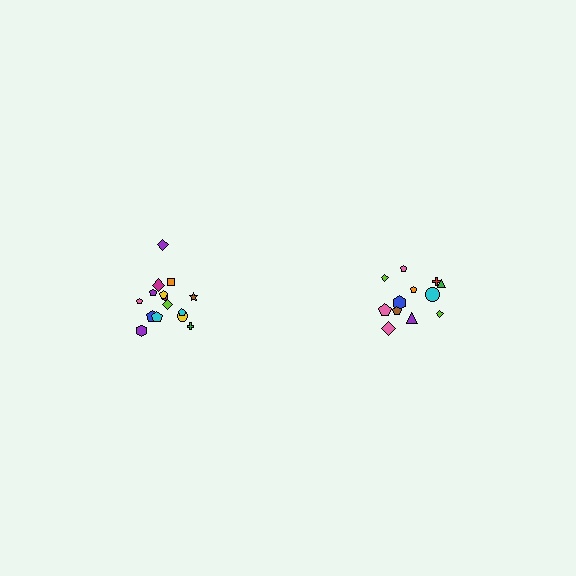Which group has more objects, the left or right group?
The left group.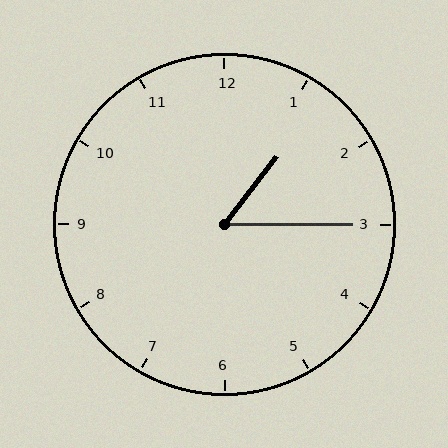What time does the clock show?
1:15.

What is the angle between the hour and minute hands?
Approximately 52 degrees.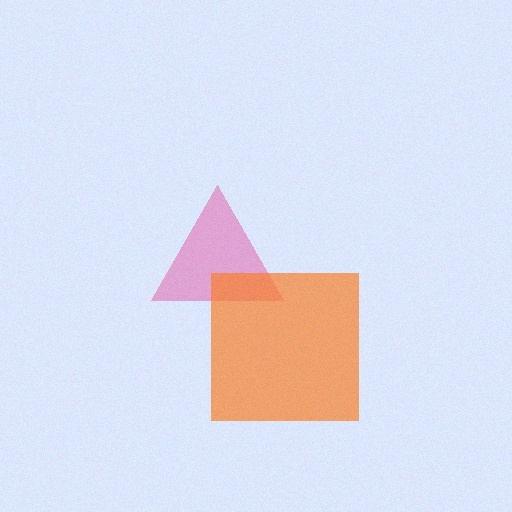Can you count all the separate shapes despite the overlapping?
Yes, there are 2 separate shapes.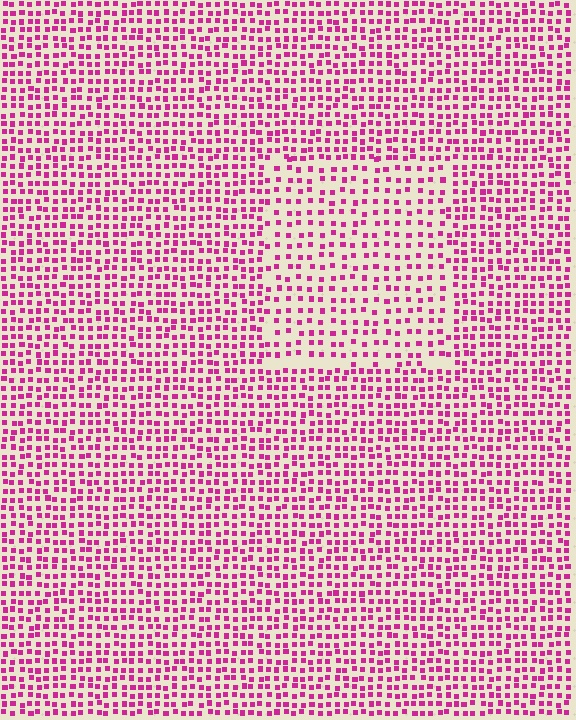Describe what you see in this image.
The image contains small magenta elements arranged at two different densities. A rectangle-shaped region is visible where the elements are less densely packed than the surrounding area.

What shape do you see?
I see a rectangle.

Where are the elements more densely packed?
The elements are more densely packed outside the rectangle boundary.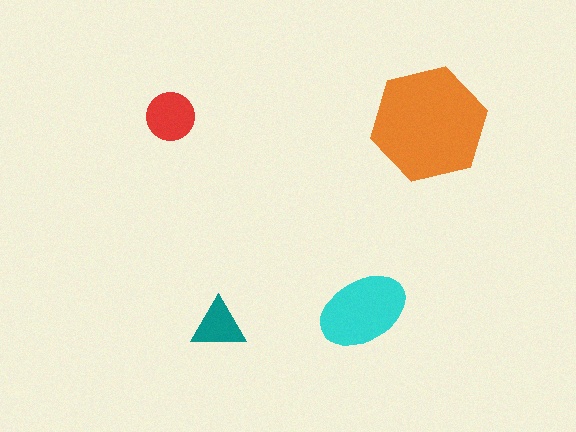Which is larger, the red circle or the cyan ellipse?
The cyan ellipse.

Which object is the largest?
The orange hexagon.